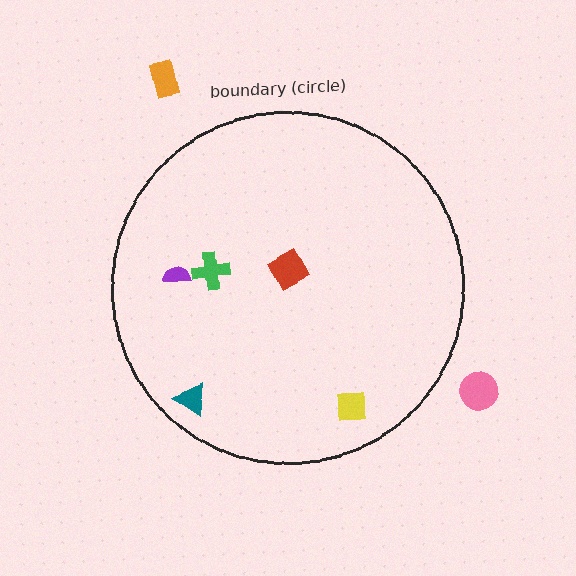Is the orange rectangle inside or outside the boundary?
Outside.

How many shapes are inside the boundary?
5 inside, 2 outside.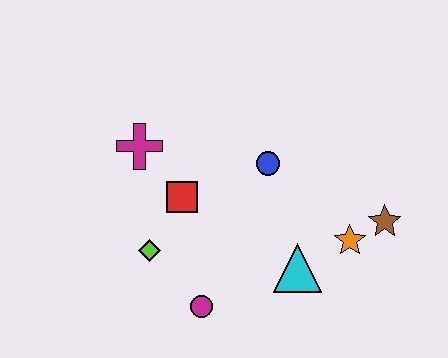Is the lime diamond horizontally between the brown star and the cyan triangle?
No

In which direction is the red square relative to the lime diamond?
The red square is above the lime diamond.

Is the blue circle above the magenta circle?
Yes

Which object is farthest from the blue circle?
The magenta circle is farthest from the blue circle.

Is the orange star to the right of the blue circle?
Yes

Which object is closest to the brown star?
The orange star is closest to the brown star.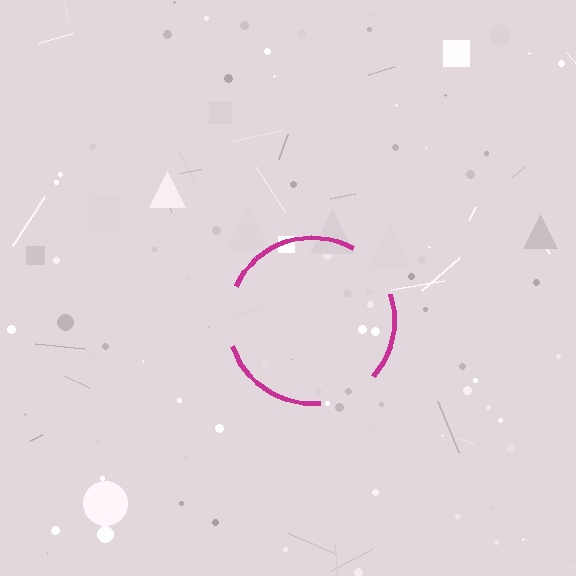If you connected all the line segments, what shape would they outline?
They would outline a circle.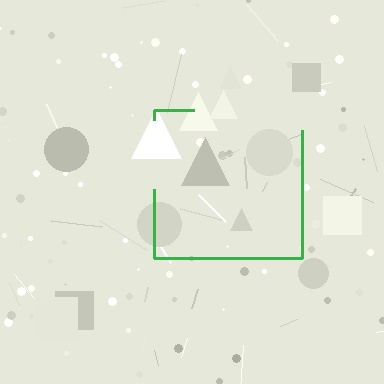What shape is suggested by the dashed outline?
The dashed outline suggests a square.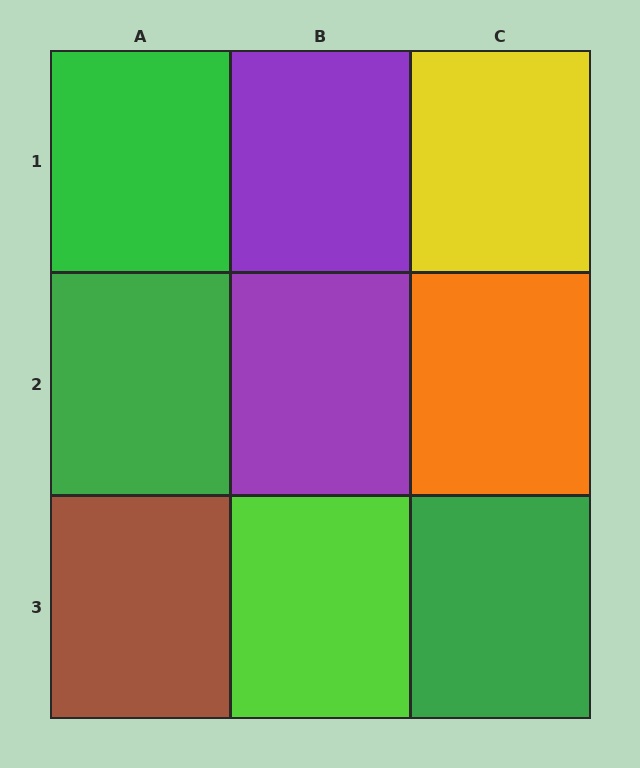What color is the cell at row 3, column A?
Brown.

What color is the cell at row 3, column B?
Lime.